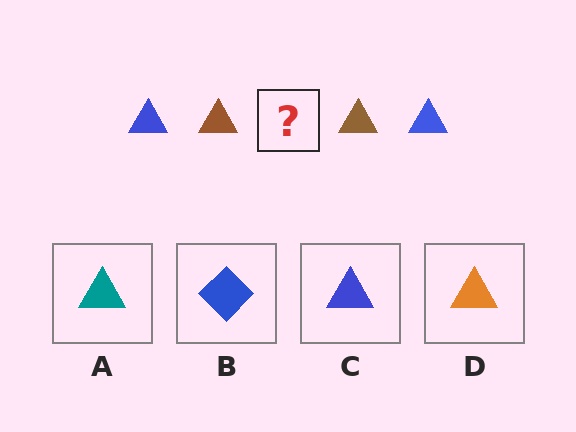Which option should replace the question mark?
Option C.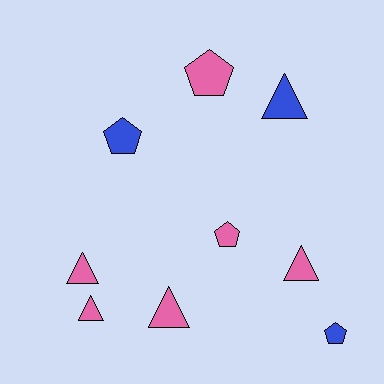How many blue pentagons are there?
There are 2 blue pentagons.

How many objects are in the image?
There are 9 objects.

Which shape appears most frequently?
Triangle, with 5 objects.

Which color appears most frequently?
Pink, with 6 objects.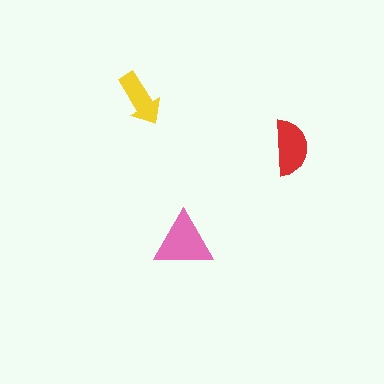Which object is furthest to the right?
The red semicircle is rightmost.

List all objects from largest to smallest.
The pink triangle, the red semicircle, the yellow arrow.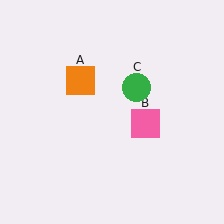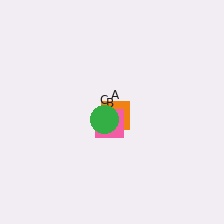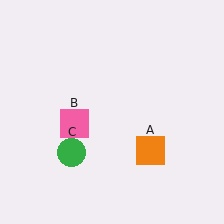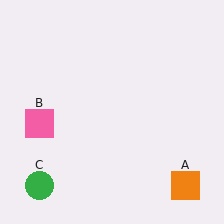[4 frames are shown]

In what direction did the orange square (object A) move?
The orange square (object A) moved down and to the right.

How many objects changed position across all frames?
3 objects changed position: orange square (object A), pink square (object B), green circle (object C).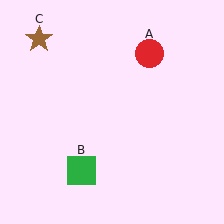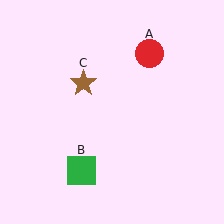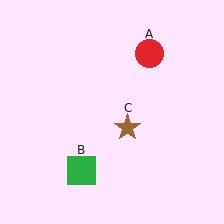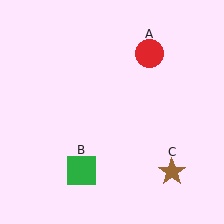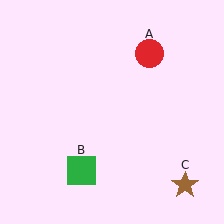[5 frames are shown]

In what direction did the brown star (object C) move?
The brown star (object C) moved down and to the right.